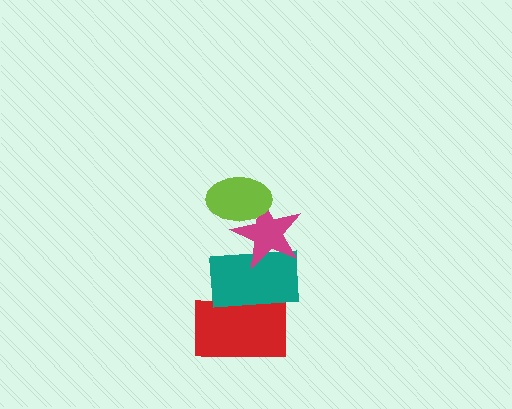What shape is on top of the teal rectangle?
The magenta star is on top of the teal rectangle.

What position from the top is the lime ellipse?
The lime ellipse is 1st from the top.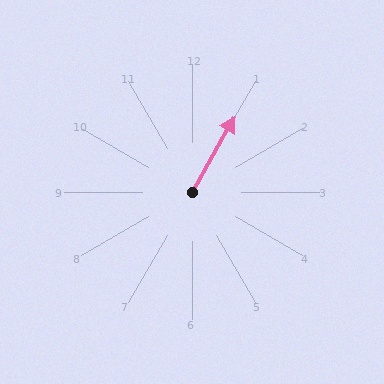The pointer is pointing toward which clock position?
Roughly 1 o'clock.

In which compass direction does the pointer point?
Northeast.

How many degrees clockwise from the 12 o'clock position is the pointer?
Approximately 30 degrees.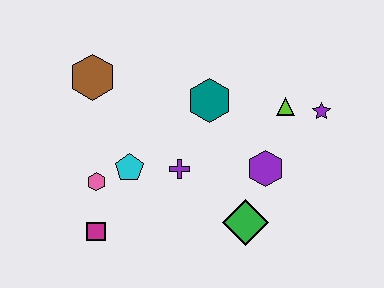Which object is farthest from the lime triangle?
The magenta square is farthest from the lime triangle.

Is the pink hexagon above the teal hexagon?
No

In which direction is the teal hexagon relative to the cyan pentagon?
The teal hexagon is to the right of the cyan pentagon.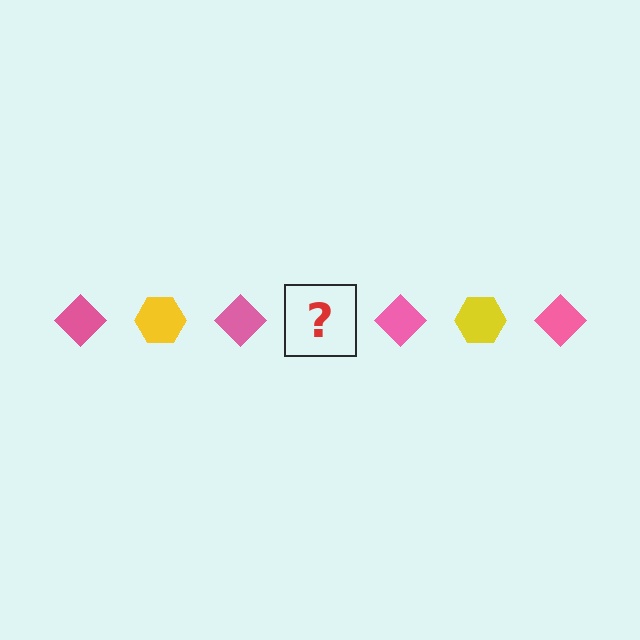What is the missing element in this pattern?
The missing element is a yellow hexagon.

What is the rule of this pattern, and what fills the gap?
The rule is that the pattern alternates between pink diamond and yellow hexagon. The gap should be filled with a yellow hexagon.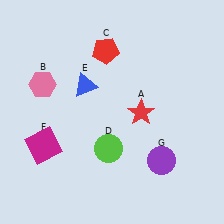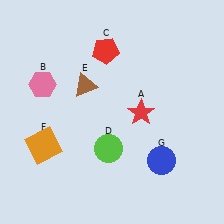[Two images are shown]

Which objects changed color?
E changed from blue to brown. F changed from magenta to orange. G changed from purple to blue.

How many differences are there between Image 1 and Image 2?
There are 3 differences between the two images.